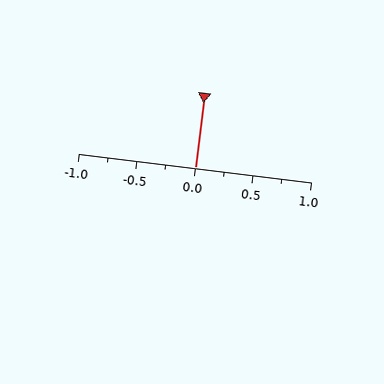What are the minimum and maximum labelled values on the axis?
The axis runs from -1.0 to 1.0.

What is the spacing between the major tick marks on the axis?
The major ticks are spaced 0.5 apart.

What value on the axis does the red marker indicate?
The marker indicates approximately 0.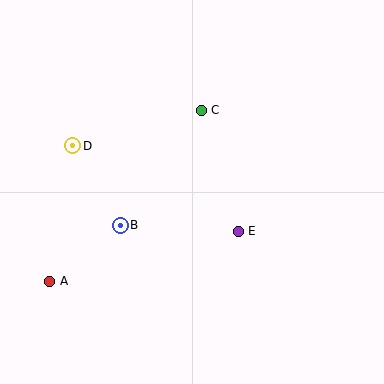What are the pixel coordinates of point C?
Point C is at (201, 110).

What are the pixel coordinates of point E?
Point E is at (238, 231).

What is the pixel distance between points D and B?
The distance between D and B is 93 pixels.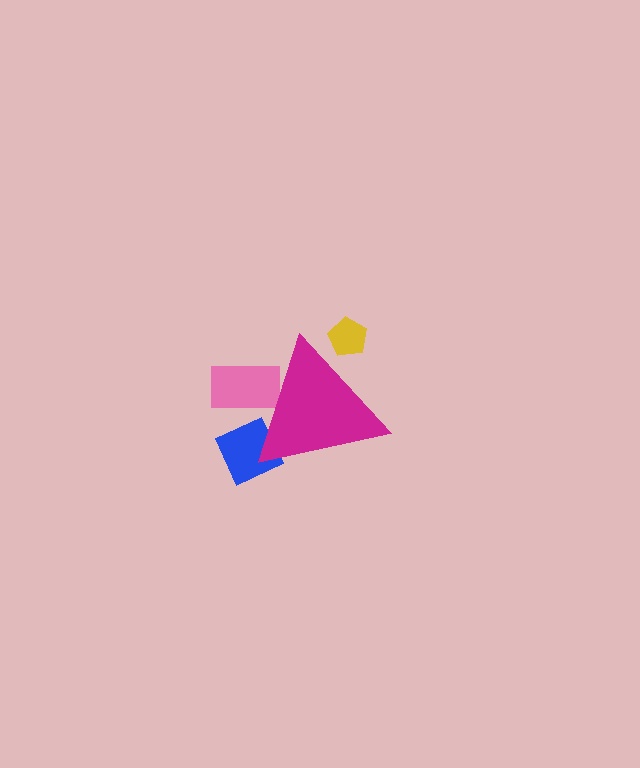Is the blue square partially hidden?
Yes, the blue square is partially hidden behind the magenta triangle.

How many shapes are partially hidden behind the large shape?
3 shapes are partially hidden.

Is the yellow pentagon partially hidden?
Yes, the yellow pentagon is partially hidden behind the magenta triangle.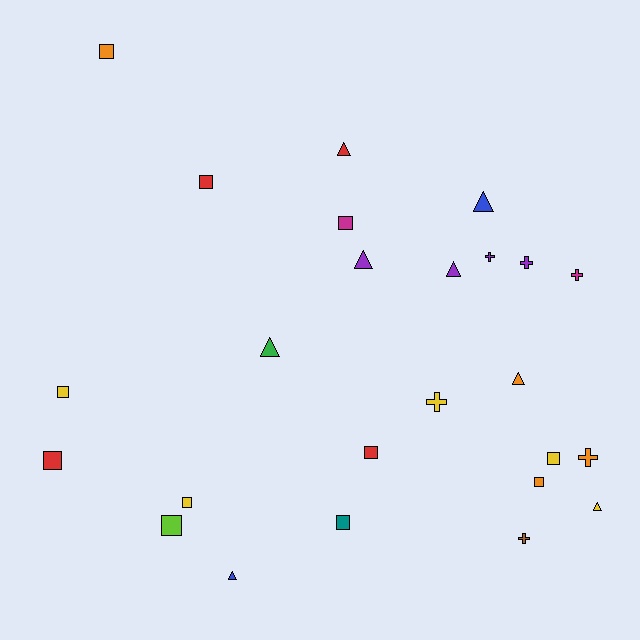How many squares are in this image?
There are 11 squares.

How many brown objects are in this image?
There is 1 brown object.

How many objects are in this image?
There are 25 objects.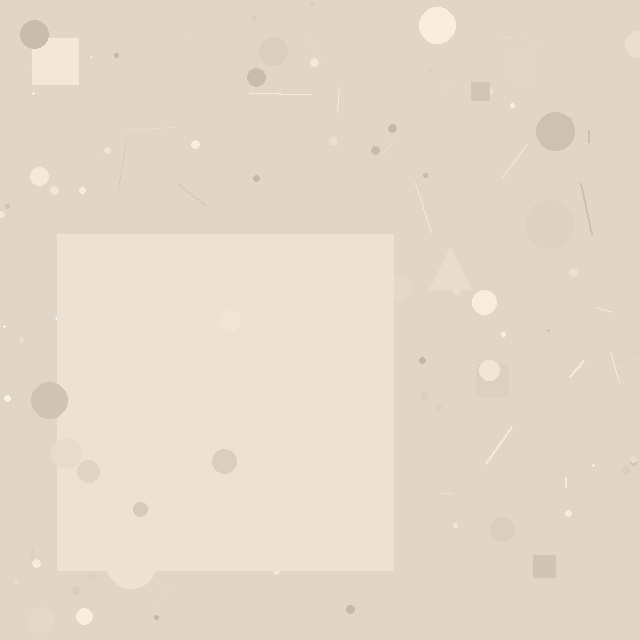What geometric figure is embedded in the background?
A square is embedded in the background.